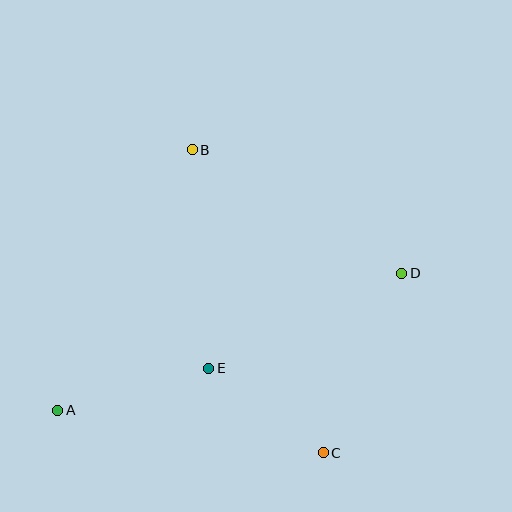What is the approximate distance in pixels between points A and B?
The distance between A and B is approximately 293 pixels.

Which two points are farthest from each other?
Points A and D are farthest from each other.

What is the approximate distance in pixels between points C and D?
The distance between C and D is approximately 195 pixels.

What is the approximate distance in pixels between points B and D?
The distance between B and D is approximately 243 pixels.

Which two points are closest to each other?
Points C and E are closest to each other.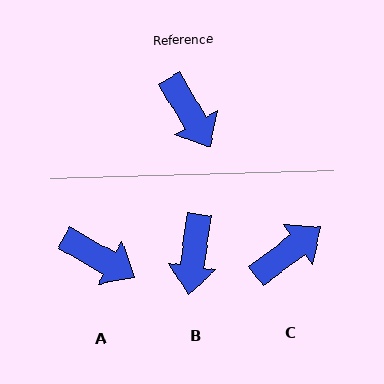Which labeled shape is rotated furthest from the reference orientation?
C, about 96 degrees away.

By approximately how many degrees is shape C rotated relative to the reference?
Approximately 96 degrees counter-clockwise.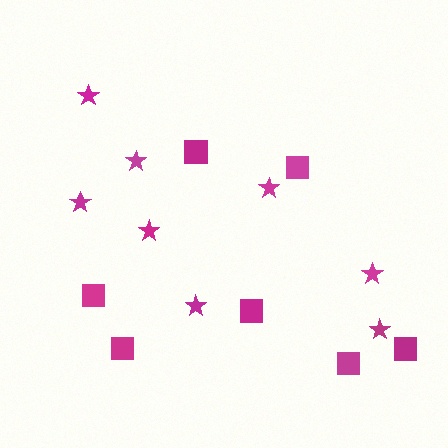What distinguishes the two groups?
There are 2 groups: one group of squares (7) and one group of stars (8).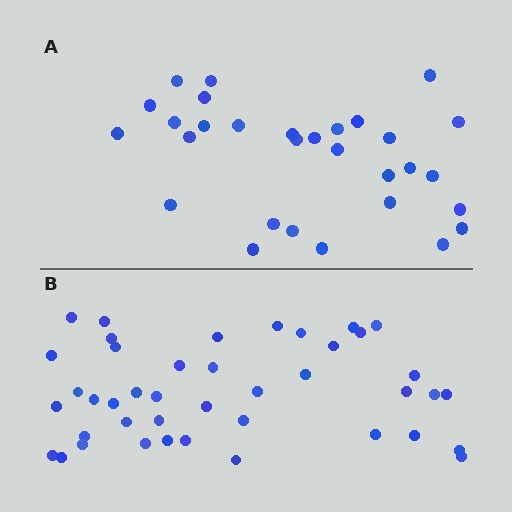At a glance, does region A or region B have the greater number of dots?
Region B (the bottom region) has more dots.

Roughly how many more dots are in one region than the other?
Region B has roughly 12 or so more dots than region A.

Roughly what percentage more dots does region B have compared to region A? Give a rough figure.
About 40% more.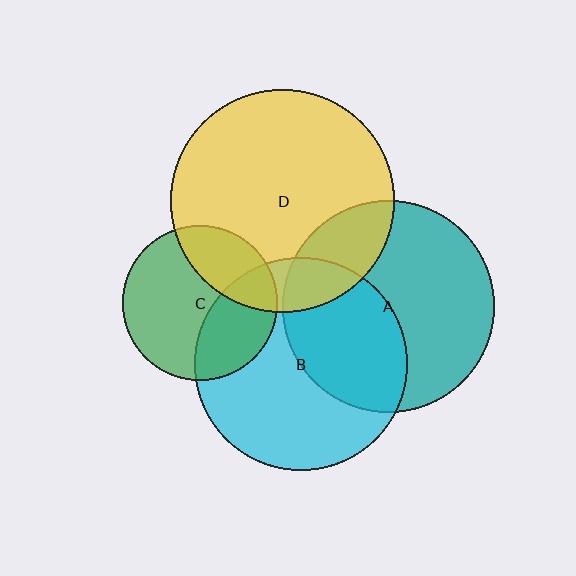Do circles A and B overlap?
Yes.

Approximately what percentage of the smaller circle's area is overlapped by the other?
Approximately 40%.